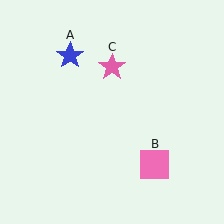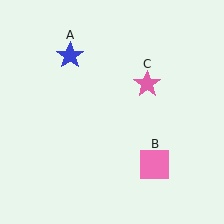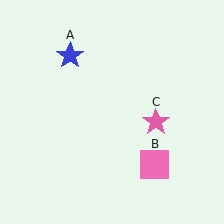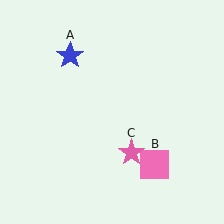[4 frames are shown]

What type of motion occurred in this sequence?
The pink star (object C) rotated clockwise around the center of the scene.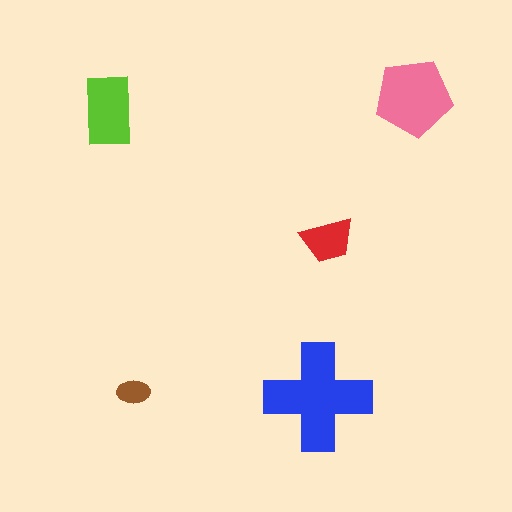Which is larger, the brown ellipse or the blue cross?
The blue cross.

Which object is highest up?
The pink pentagon is topmost.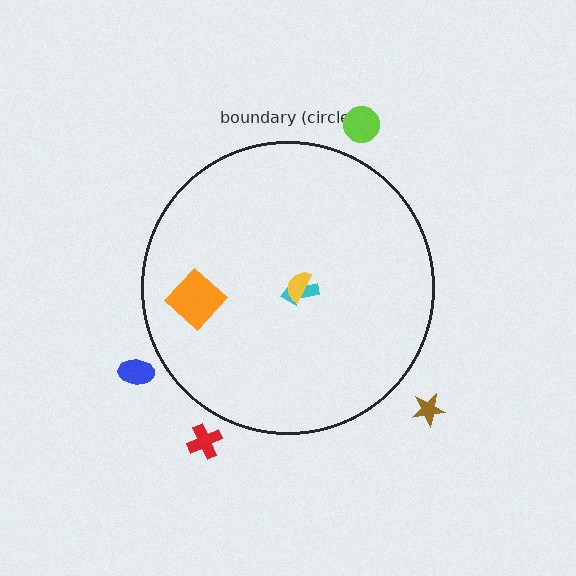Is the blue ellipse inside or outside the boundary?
Outside.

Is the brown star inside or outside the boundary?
Outside.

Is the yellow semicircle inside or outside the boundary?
Inside.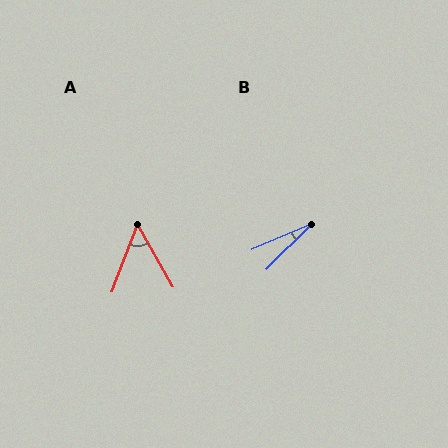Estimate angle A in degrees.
Approximately 50 degrees.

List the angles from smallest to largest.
B (22°), A (50°).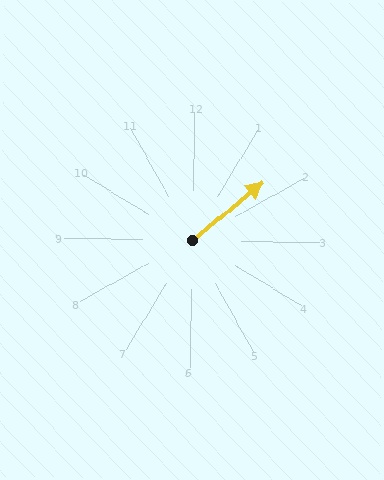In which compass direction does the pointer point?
Northeast.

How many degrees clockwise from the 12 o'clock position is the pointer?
Approximately 49 degrees.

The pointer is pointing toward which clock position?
Roughly 2 o'clock.